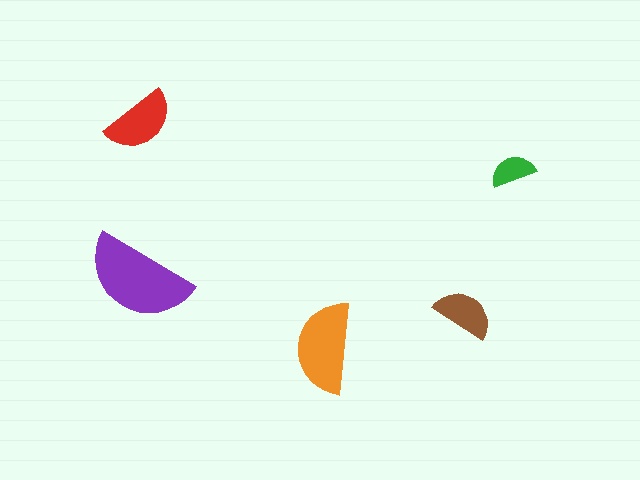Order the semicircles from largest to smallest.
the purple one, the orange one, the red one, the brown one, the green one.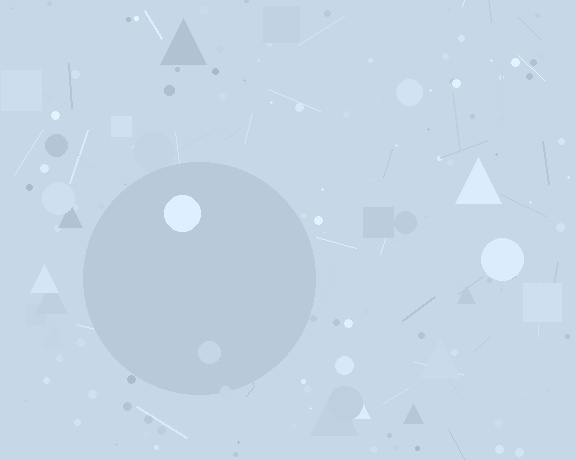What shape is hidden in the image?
A circle is hidden in the image.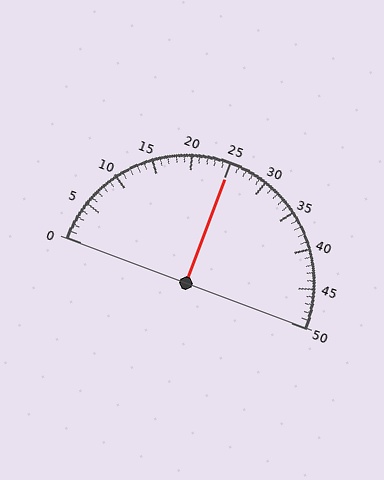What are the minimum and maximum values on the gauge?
The gauge ranges from 0 to 50.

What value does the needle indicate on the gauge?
The needle indicates approximately 25.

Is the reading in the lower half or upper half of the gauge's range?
The reading is in the upper half of the range (0 to 50).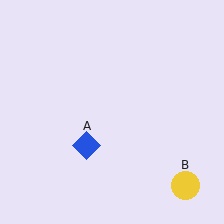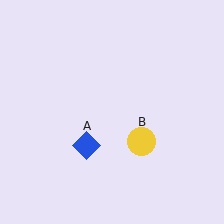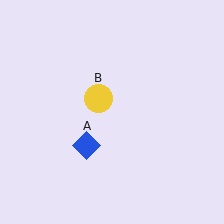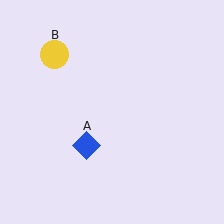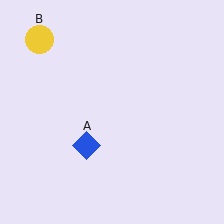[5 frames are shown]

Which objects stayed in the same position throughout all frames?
Blue diamond (object A) remained stationary.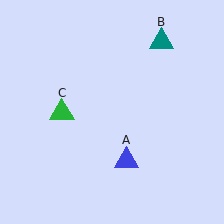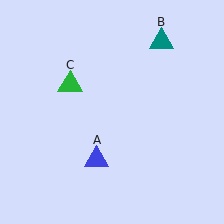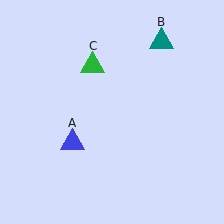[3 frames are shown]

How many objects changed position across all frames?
2 objects changed position: blue triangle (object A), green triangle (object C).